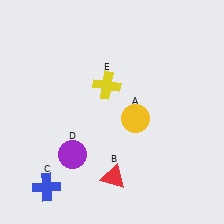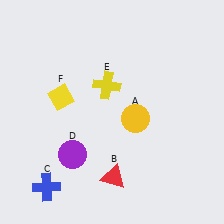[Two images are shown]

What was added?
A yellow diamond (F) was added in Image 2.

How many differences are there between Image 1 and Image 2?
There is 1 difference between the two images.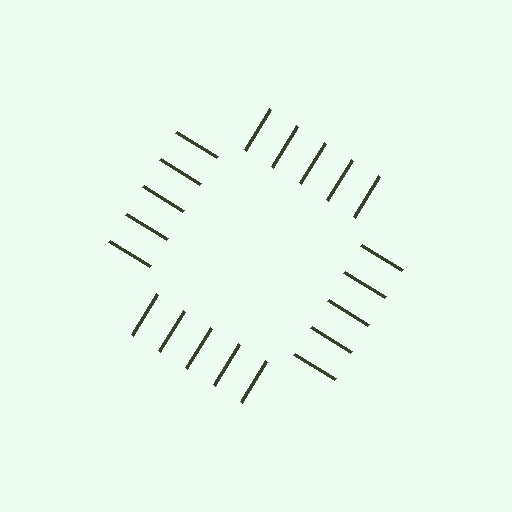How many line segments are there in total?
20 — 5 along each of the 4 edges.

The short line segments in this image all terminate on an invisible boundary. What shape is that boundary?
An illusory square — the line segments terminate on its edges but no continuous stroke is drawn.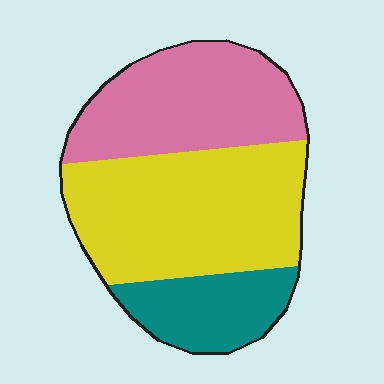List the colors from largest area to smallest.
From largest to smallest: yellow, pink, teal.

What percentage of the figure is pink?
Pink covers roughly 35% of the figure.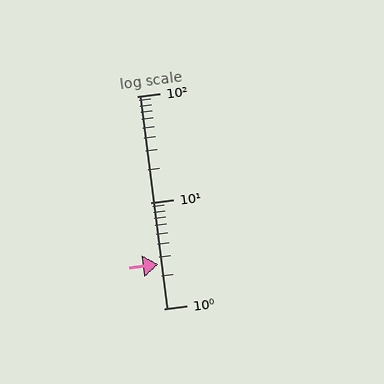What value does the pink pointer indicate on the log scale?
The pointer indicates approximately 2.6.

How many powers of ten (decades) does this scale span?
The scale spans 2 decades, from 1 to 100.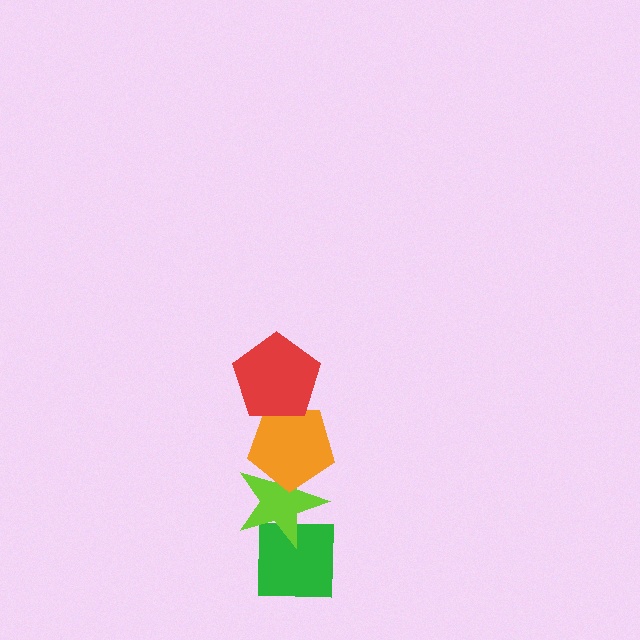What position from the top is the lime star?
The lime star is 3rd from the top.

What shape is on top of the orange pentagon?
The red pentagon is on top of the orange pentagon.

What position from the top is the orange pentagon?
The orange pentagon is 2nd from the top.